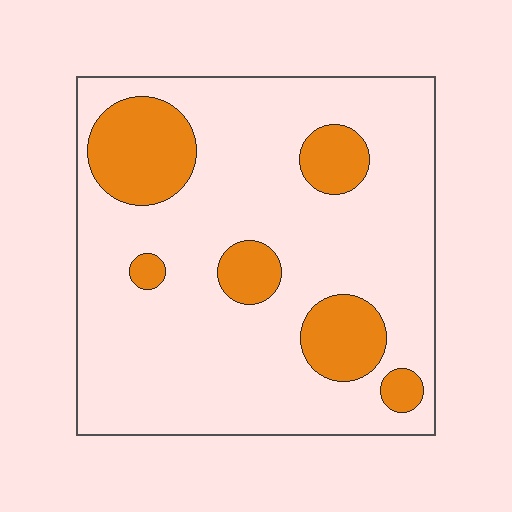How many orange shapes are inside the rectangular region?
6.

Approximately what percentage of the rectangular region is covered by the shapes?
Approximately 20%.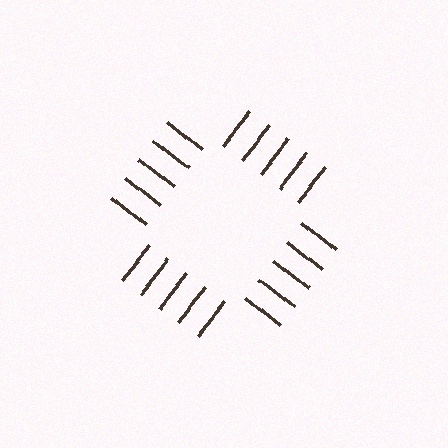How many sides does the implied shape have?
4 sides — the line-ends trace a square.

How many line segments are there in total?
20 — 5 along each of the 4 edges.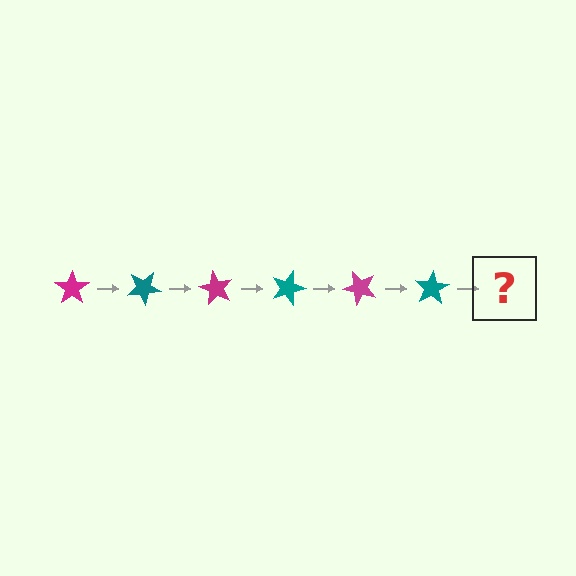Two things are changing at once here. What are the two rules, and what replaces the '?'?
The two rules are that it rotates 30 degrees each step and the color cycles through magenta and teal. The '?' should be a magenta star, rotated 180 degrees from the start.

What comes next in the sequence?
The next element should be a magenta star, rotated 180 degrees from the start.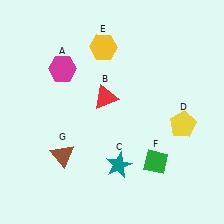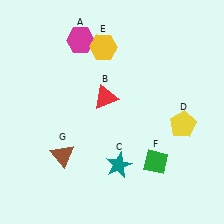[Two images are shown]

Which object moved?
The magenta hexagon (A) moved up.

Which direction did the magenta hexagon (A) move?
The magenta hexagon (A) moved up.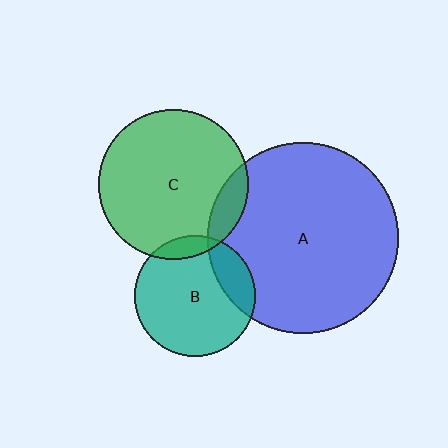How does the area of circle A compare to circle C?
Approximately 1.6 times.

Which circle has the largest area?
Circle A (blue).